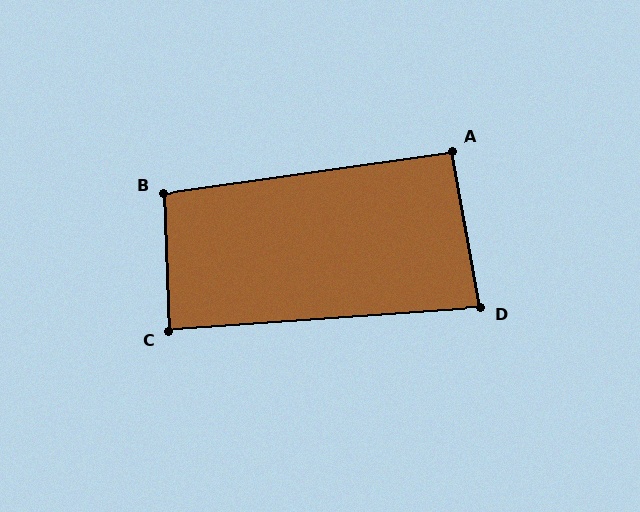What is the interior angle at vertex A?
Approximately 92 degrees (approximately right).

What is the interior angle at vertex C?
Approximately 88 degrees (approximately right).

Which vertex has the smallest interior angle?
D, at approximately 84 degrees.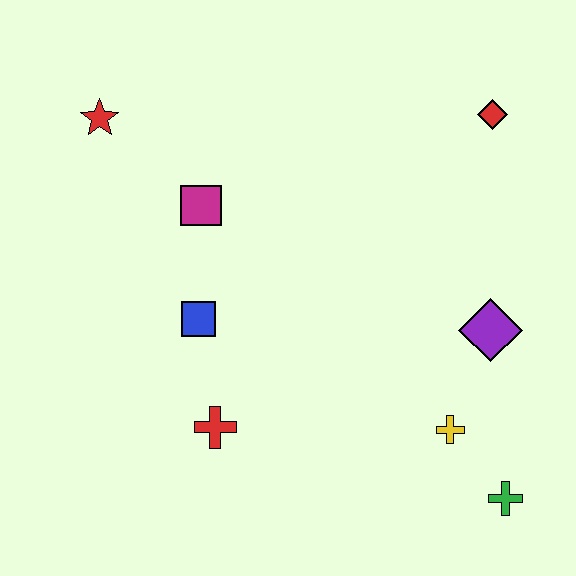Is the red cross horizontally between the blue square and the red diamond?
Yes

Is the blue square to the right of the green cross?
No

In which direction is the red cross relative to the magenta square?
The red cross is below the magenta square.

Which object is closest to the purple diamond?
The yellow cross is closest to the purple diamond.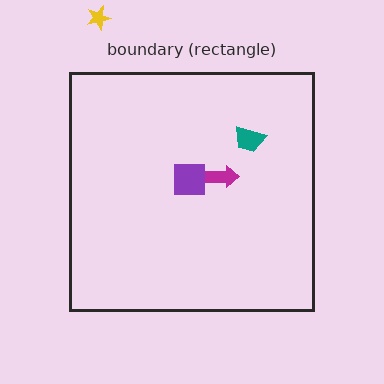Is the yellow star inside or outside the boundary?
Outside.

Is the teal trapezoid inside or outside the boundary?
Inside.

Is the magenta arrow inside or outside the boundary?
Inside.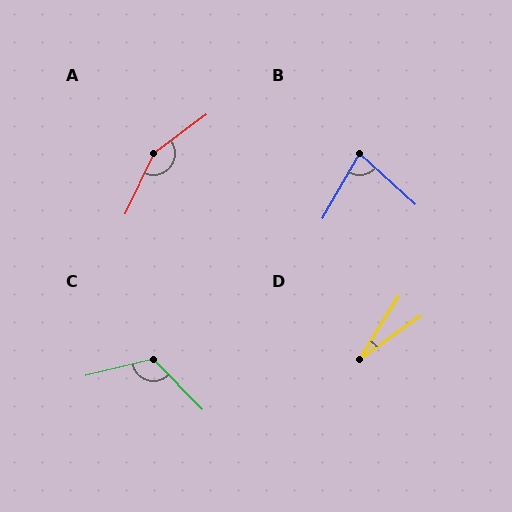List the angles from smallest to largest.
D (22°), B (77°), C (121°), A (151°).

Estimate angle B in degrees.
Approximately 77 degrees.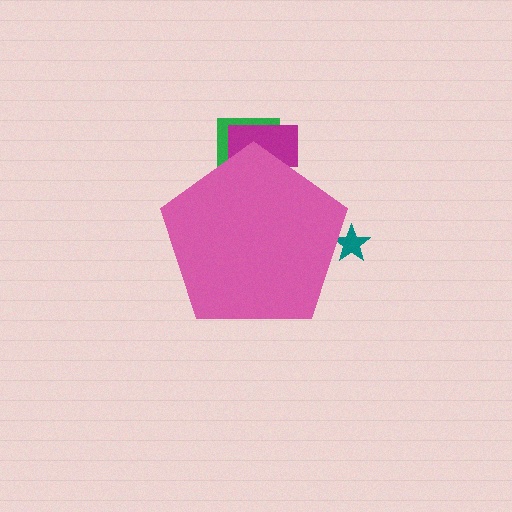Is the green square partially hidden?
Yes, the green square is partially hidden behind the pink pentagon.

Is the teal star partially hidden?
Yes, the teal star is partially hidden behind the pink pentagon.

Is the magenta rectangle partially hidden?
Yes, the magenta rectangle is partially hidden behind the pink pentagon.